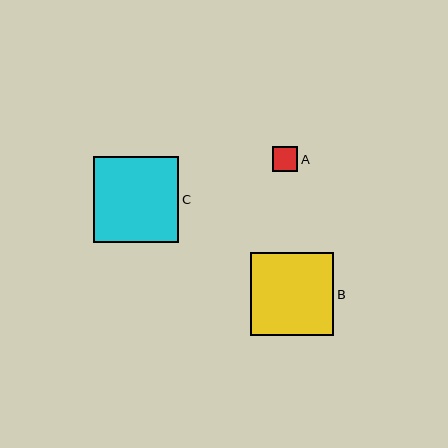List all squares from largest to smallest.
From largest to smallest: C, B, A.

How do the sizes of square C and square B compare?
Square C and square B are approximately the same size.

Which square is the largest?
Square C is the largest with a size of approximately 86 pixels.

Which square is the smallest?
Square A is the smallest with a size of approximately 25 pixels.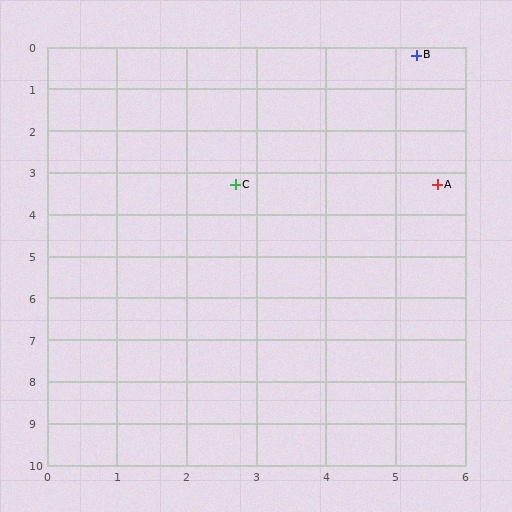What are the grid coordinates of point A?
Point A is at approximately (5.6, 3.3).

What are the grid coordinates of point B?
Point B is at approximately (5.3, 0.2).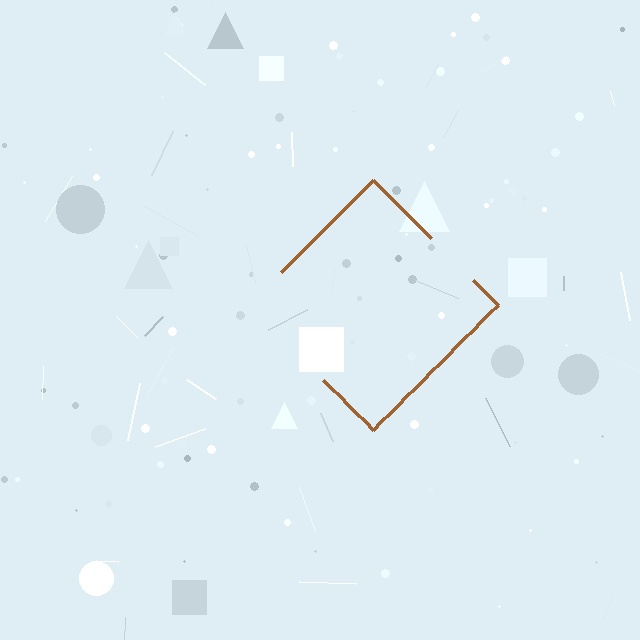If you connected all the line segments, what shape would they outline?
They would outline a diamond.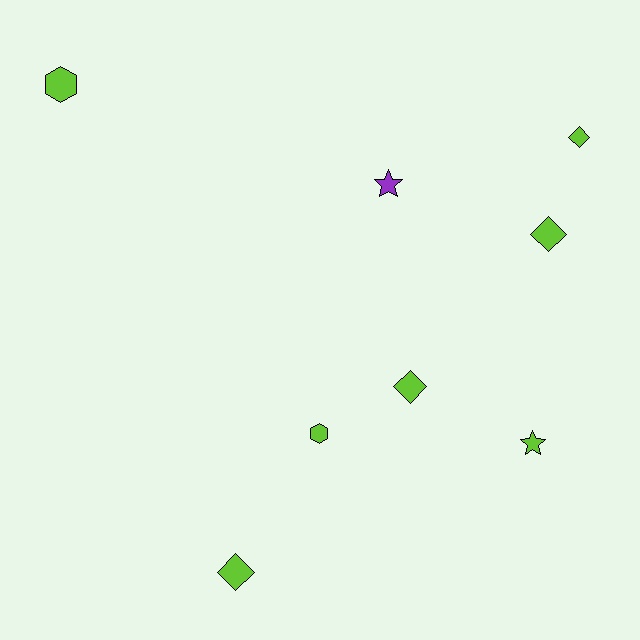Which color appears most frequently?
Lime, with 7 objects.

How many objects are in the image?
There are 8 objects.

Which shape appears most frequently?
Diamond, with 4 objects.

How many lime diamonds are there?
There are 4 lime diamonds.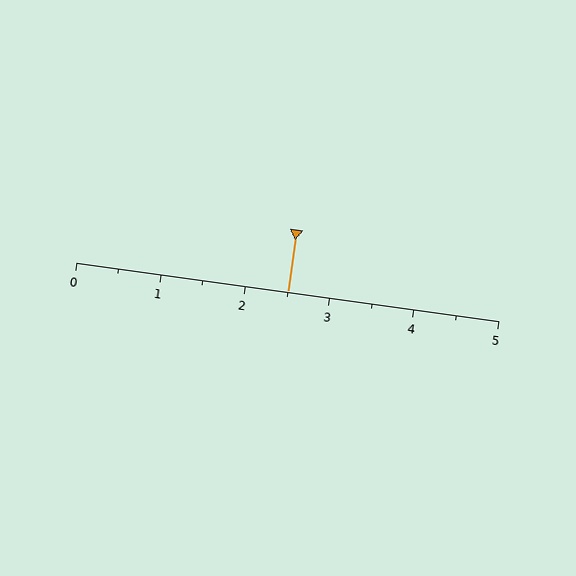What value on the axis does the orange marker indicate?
The marker indicates approximately 2.5.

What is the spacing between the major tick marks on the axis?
The major ticks are spaced 1 apart.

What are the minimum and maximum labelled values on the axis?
The axis runs from 0 to 5.